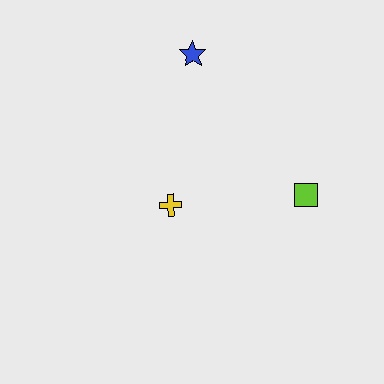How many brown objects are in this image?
There are no brown objects.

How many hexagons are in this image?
There are no hexagons.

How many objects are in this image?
There are 3 objects.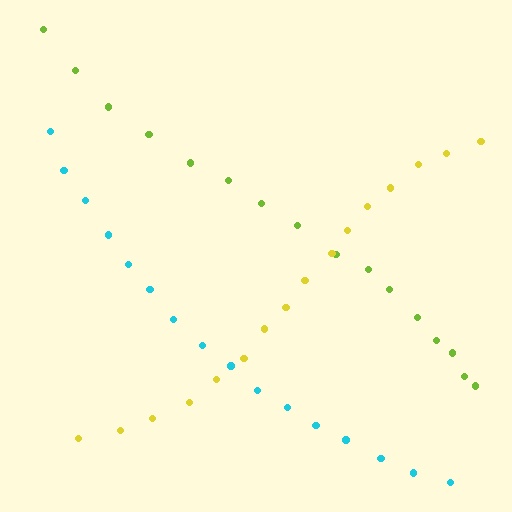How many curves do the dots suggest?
There are 3 distinct paths.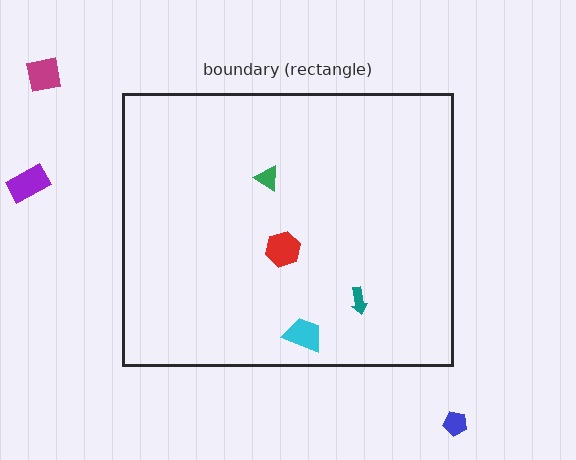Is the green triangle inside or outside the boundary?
Inside.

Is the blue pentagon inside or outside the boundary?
Outside.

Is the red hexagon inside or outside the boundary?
Inside.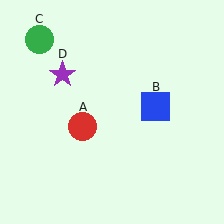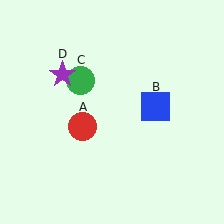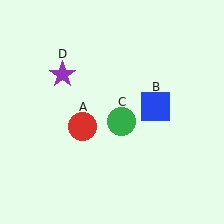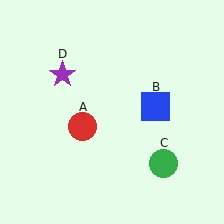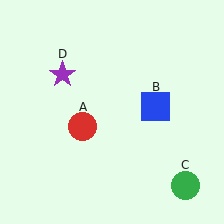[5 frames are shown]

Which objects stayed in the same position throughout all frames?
Red circle (object A) and blue square (object B) and purple star (object D) remained stationary.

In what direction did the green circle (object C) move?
The green circle (object C) moved down and to the right.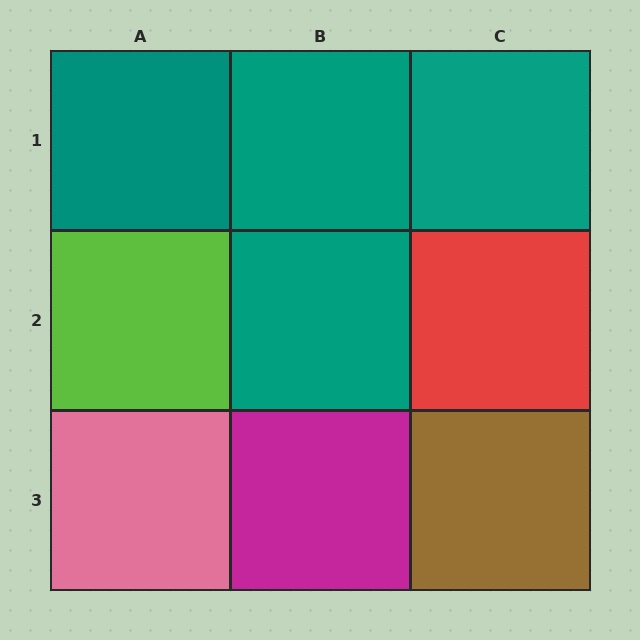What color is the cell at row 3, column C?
Brown.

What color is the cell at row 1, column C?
Teal.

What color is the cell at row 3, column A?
Pink.